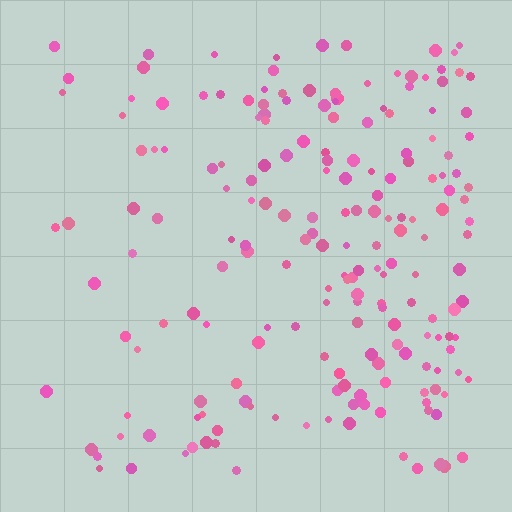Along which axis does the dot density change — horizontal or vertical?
Horizontal.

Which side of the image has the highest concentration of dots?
The right.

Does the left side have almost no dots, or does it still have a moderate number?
Still a moderate number, just noticeably fewer than the right.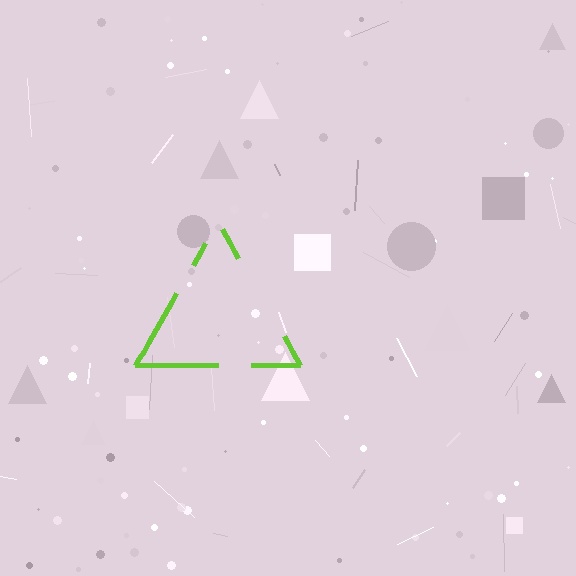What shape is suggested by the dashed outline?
The dashed outline suggests a triangle.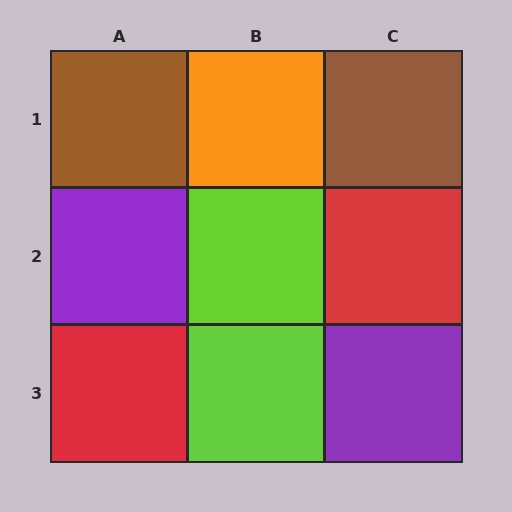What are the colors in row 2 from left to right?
Purple, lime, red.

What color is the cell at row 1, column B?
Orange.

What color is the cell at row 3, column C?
Purple.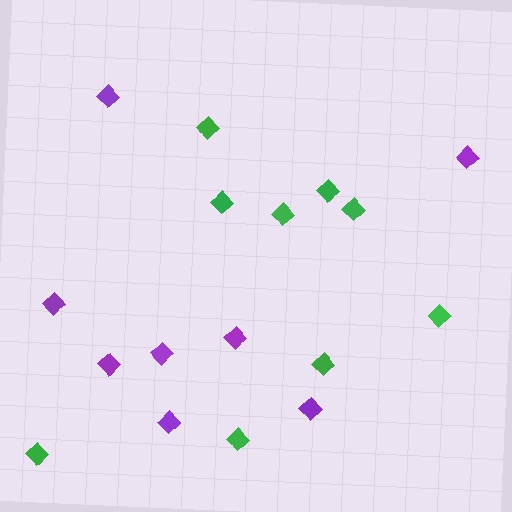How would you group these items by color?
There are 2 groups: one group of purple diamonds (8) and one group of green diamonds (9).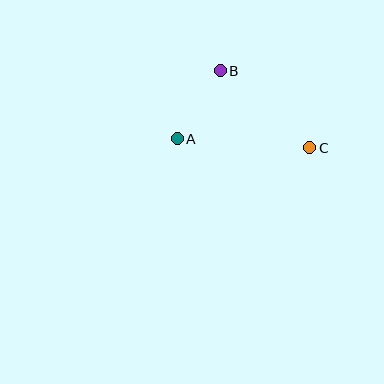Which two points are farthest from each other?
Points A and C are farthest from each other.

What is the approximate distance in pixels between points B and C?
The distance between B and C is approximately 118 pixels.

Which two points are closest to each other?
Points A and B are closest to each other.